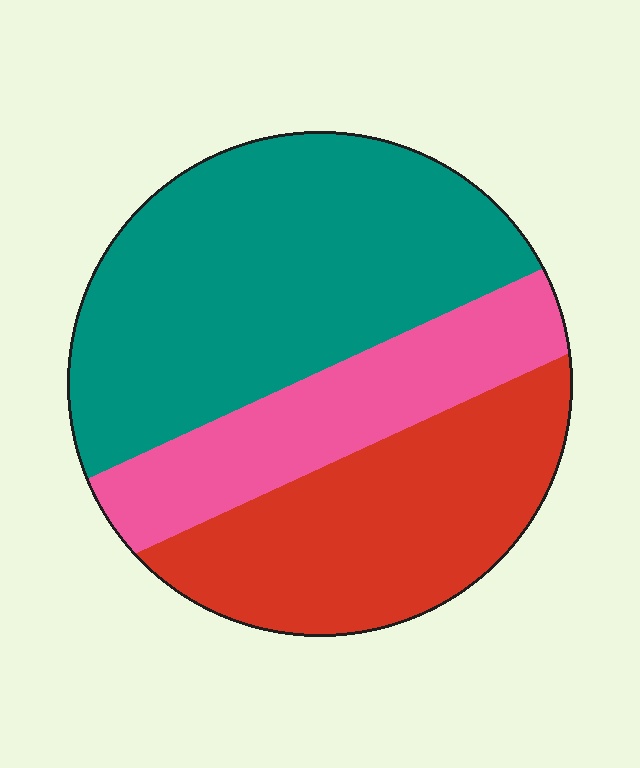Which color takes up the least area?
Pink, at roughly 20%.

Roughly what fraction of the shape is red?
Red covers around 30% of the shape.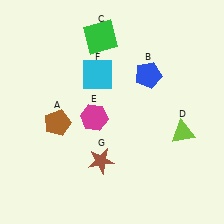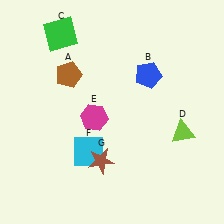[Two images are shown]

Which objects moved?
The objects that moved are: the brown pentagon (A), the green square (C), the cyan square (F).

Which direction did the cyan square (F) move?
The cyan square (F) moved down.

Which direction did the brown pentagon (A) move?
The brown pentagon (A) moved up.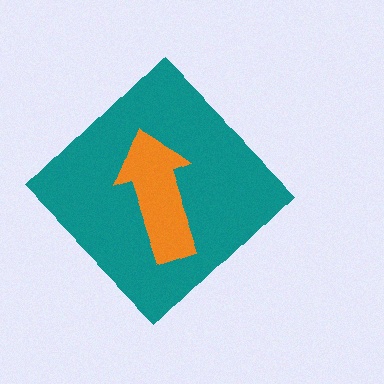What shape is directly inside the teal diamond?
The orange arrow.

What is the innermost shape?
The orange arrow.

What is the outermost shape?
The teal diamond.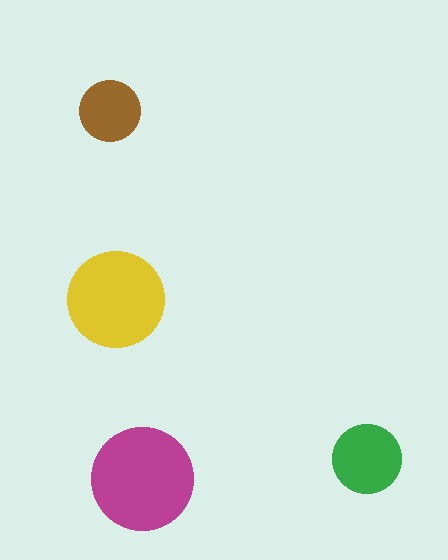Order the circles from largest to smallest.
the magenta one, the yellow one, the green one, the brown one.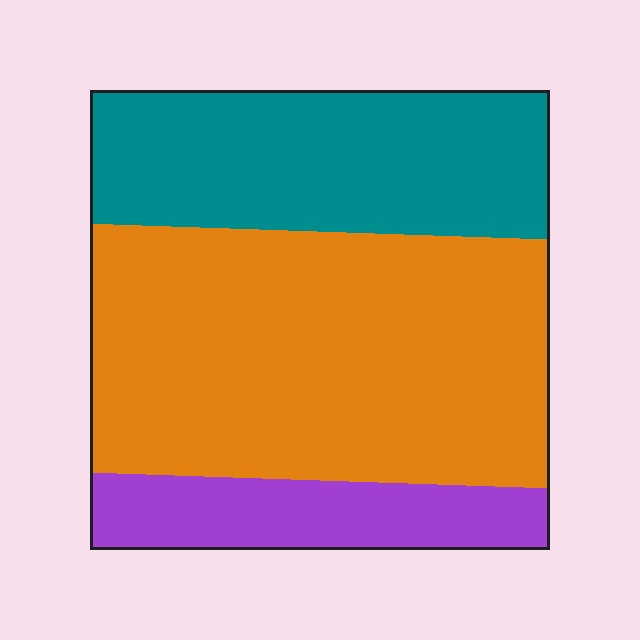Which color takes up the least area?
Purple, at roughly 15%.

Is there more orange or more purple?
Orange.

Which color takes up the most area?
Orange, at roughly 55%.